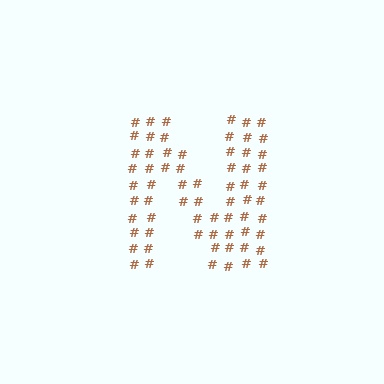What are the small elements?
The small elements are hash symbols.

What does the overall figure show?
The overall figure shows the letter N.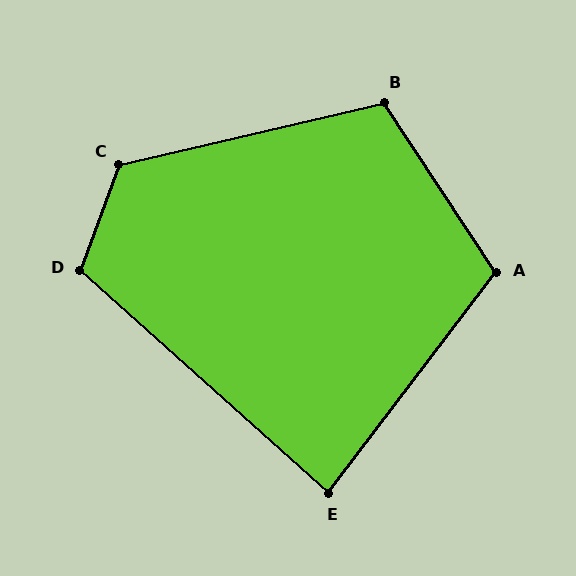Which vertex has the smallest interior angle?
E, at approximately 86 degrees.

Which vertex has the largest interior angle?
C, at approximately 124 degrees.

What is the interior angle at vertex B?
Approximately 110 degrees (obtuse).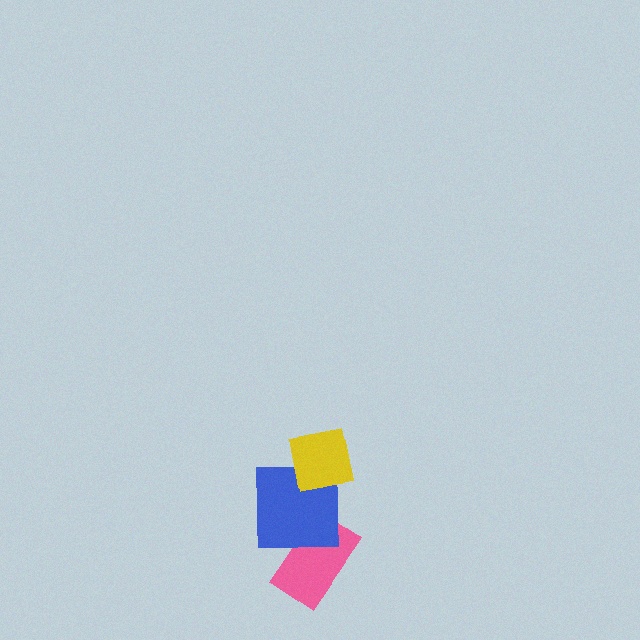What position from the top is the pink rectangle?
The pink rectangle is 3rd from the top.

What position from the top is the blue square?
The blue square is 2nd from the top.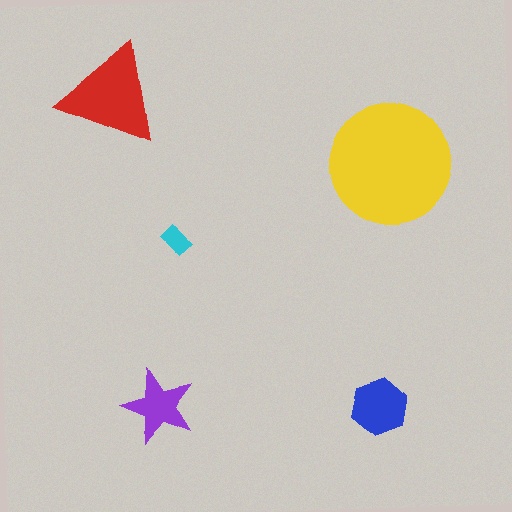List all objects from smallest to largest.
The cyan rectangle, the purple star, the blue hexagon, the red triangle, the yellow circle.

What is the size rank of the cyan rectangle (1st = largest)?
5th.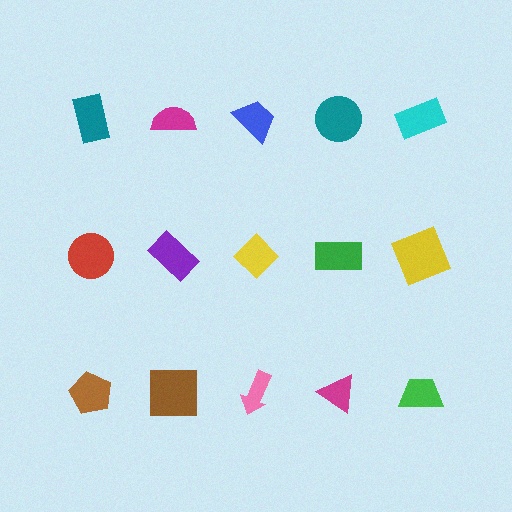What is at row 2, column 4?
A green rectangle.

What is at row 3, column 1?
A brown pentagon.